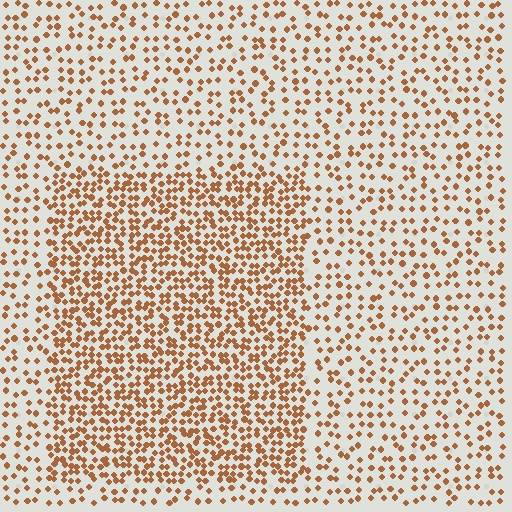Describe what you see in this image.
The image contains small brown elements arranged at two different densities. A rectangle-shaped region is visible where the elements are more densely packed than the surrounding area.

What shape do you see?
I see a rectangle.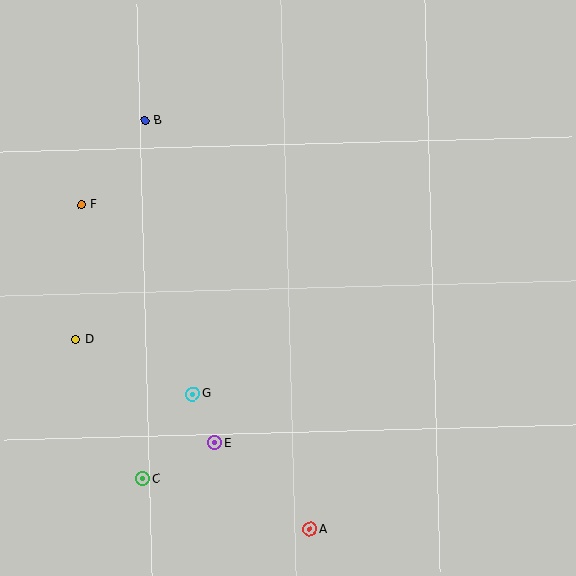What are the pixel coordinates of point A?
Point A is at (310, 529).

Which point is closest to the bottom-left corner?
Point C is closest to the bottom-left corner.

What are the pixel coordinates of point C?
Point C is at (143, 479).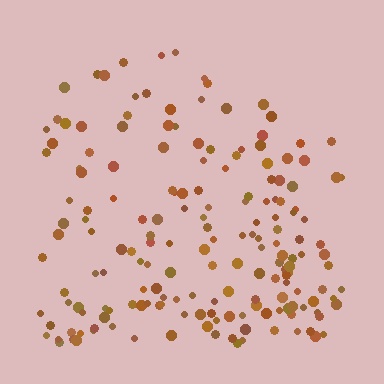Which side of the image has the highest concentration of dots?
The bottom.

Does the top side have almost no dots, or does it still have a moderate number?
Still a moderate number, just noticeably fewer than the bottom.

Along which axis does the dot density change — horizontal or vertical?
Vertical.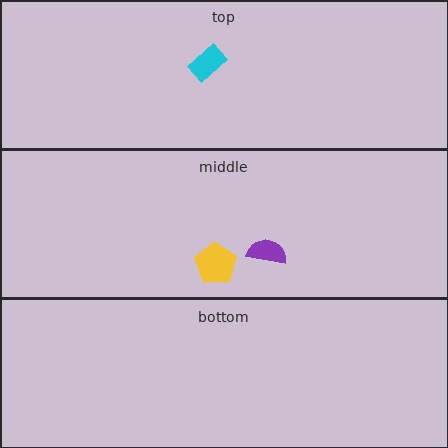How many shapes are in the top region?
1.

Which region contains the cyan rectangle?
The top region.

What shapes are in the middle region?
The purple semicircle, the yellow pentagon.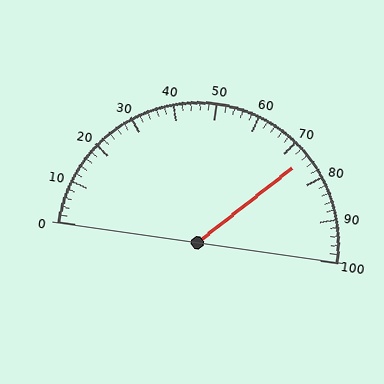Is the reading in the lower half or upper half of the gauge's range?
The reading is in the upper half of the range (0 to 100).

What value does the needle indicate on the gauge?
The needle indicates approximately 74.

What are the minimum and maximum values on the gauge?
The gauge ranges from 0 to 100.